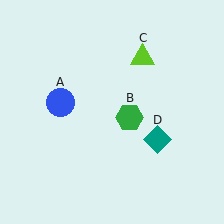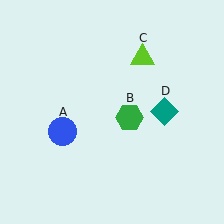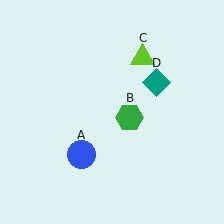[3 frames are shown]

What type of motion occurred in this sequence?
The blue circle (object A), teal diamond (object D) rotated counterclockwise around the center of the scene.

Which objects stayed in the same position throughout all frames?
Green hexagon (object B) and lime triangle (object C) remained stationary.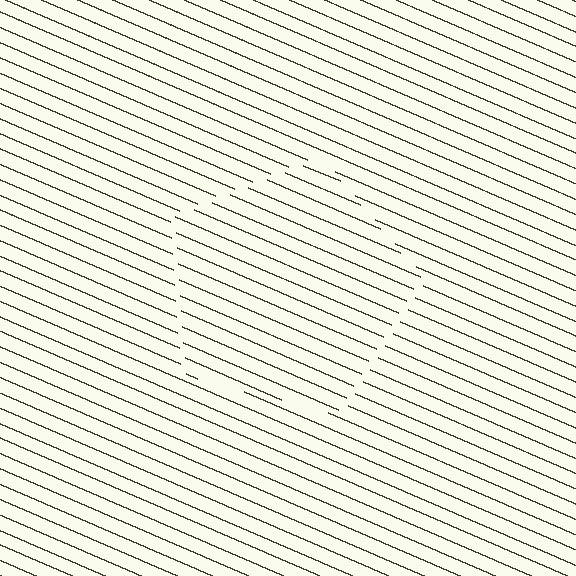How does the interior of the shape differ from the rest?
The interior of the shape contains the same grating, shifted by half a period — the contour is defined by the phase discontinuity where line-ends from the inner and outer gratings abut.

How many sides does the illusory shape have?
5 sides — the line-ends trace a pentagon.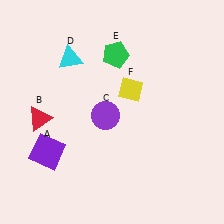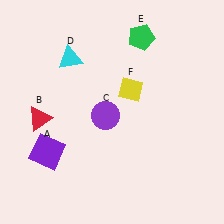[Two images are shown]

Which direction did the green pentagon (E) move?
The green pentagon (E) moved right.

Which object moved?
The green pentagon (E) moved right.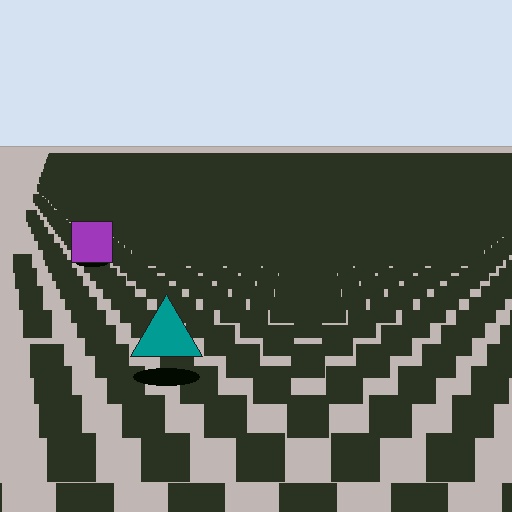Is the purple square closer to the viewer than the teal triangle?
No. The teal triangle is closer — you can tell from the texture gradient: the ground texture is coarser near it.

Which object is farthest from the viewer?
The purple square is farthest from the viewer. It appears smaller and the ground texture around it is denser.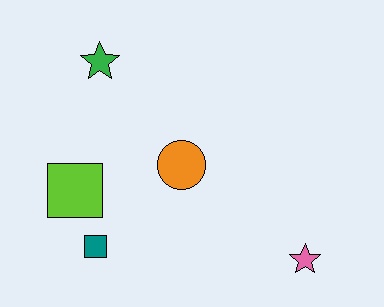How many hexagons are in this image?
There are no hexagons.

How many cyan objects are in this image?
There are no cyan objects.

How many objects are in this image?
There are 5 objects.